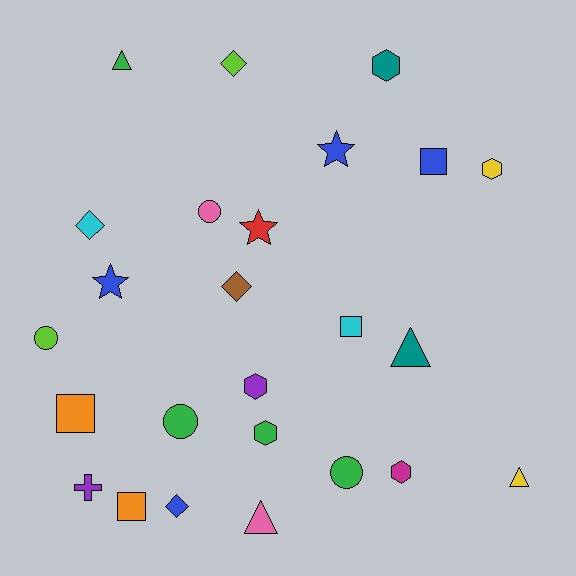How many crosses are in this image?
There is 1 cross.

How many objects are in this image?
There are 25 objects.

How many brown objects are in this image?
There is 1 brown object.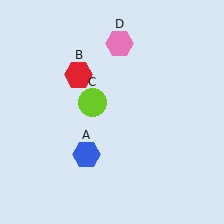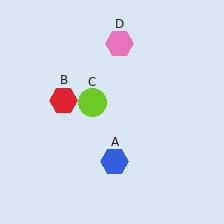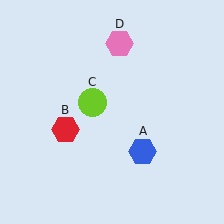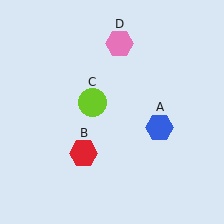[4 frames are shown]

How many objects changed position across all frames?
2 objects changed position: blue hexagon (object A), red hexagon (object B).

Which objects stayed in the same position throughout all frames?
Lime circle (object C) and pink hexagon (object D) remained stationary.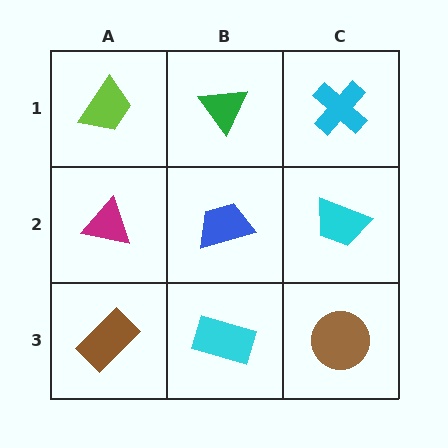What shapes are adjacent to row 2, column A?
A lime trapezoid (row 1, column A), a brown rectangle (row 3, column A), a blue trapezoid (row 2, column B).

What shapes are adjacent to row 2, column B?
A green triangle (row 1, column B), a cyan rectangle (row 3, column B), a magenta triangle (row 2, column A), a cyan trapezoid (row 2, column C).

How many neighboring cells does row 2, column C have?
3.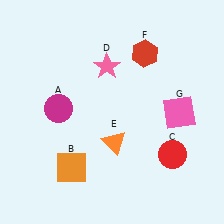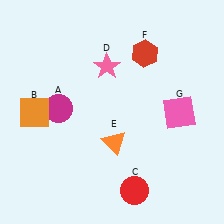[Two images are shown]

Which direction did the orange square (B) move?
The orange square (B) moved up.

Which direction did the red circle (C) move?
The red circle (C) moved left.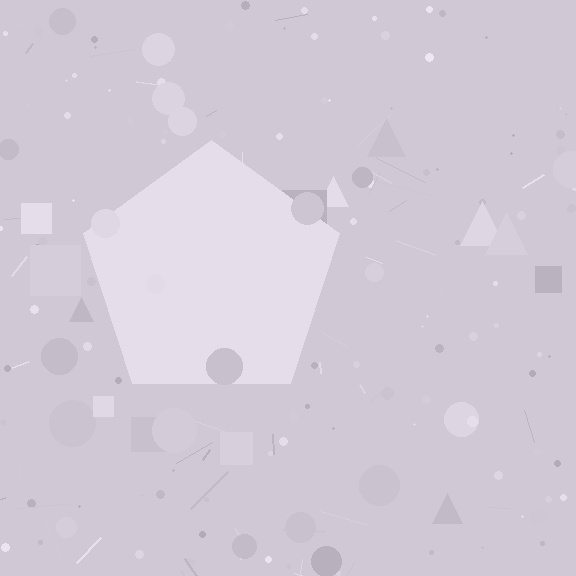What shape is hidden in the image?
A pentagon is hidden in the image.